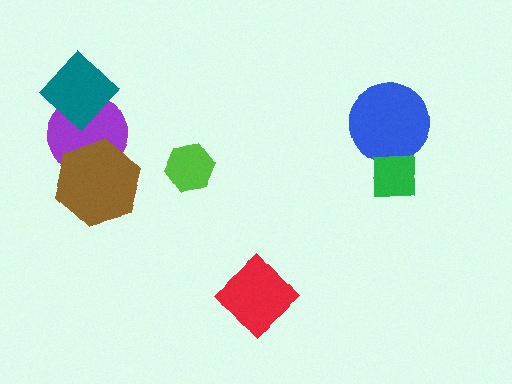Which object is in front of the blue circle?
The green square is in front of the blue circle.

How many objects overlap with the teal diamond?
1 object overlaps with the teal diamond.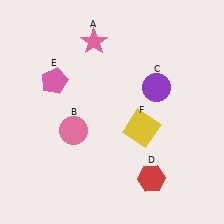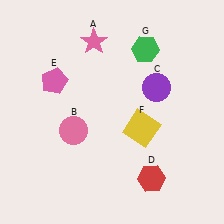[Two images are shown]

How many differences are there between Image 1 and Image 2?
There is 1 difference between the two images.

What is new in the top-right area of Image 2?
A green hexagon (G) was added in the top-right area of Image 2.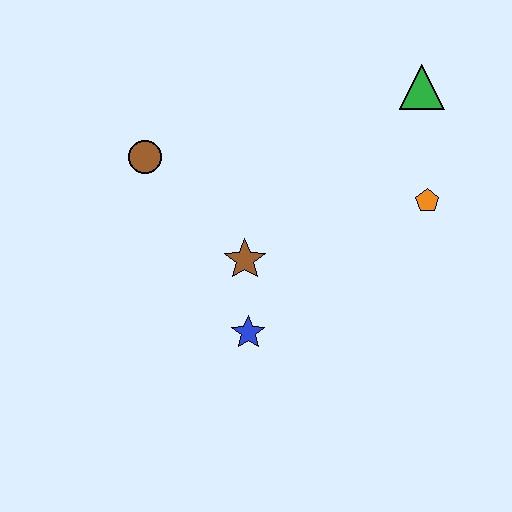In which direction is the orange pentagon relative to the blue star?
The orange pentagon is to the right of the blue star.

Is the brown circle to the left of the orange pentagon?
Yes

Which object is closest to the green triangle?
The orange pentagon is closest to the green triangle.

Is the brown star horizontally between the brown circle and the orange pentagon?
Yes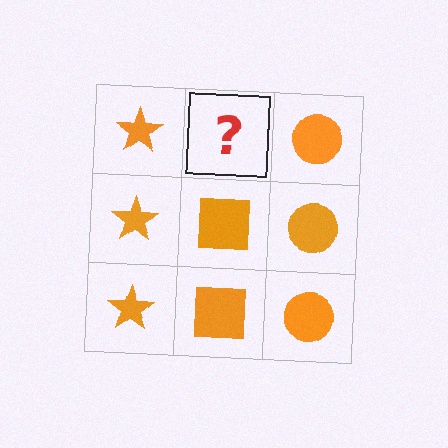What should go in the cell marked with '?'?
The missing cell should contain an orange square.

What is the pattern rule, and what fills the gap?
The rule is that each column has a consistent shape. The gap should be filled with an orange square.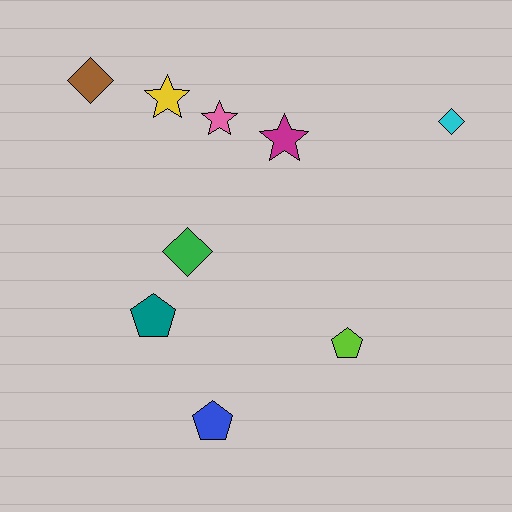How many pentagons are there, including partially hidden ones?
There are 3 pentagons.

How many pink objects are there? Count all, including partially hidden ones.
There is 1 pink object.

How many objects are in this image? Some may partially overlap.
There are 9 objects.